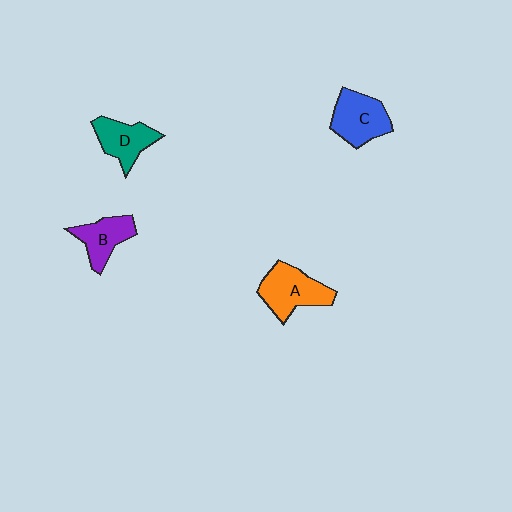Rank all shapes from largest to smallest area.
From largest to smallest: A (orange), C (blue), D (teal), B (purple).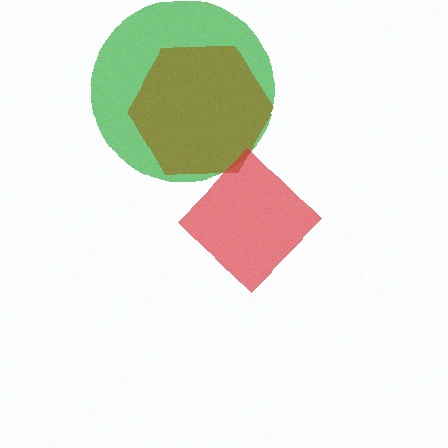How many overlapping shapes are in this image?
There are 3 overlapping shapes in the image.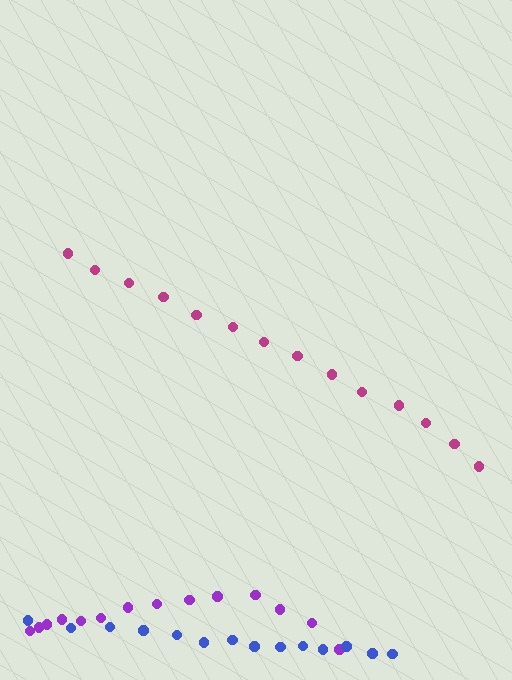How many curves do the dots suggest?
There are 3 distinct paths.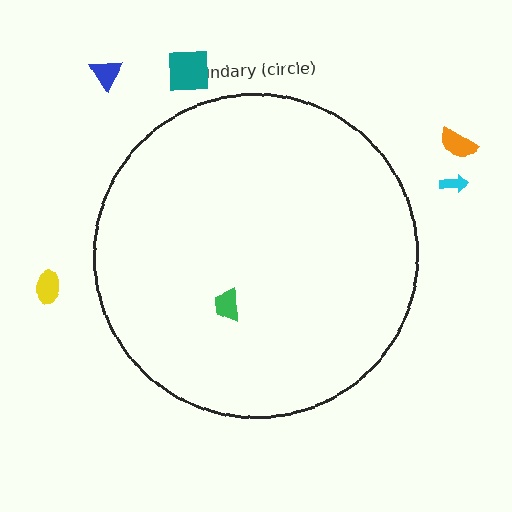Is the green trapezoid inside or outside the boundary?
Inside.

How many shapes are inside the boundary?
1 inside, 5 outside.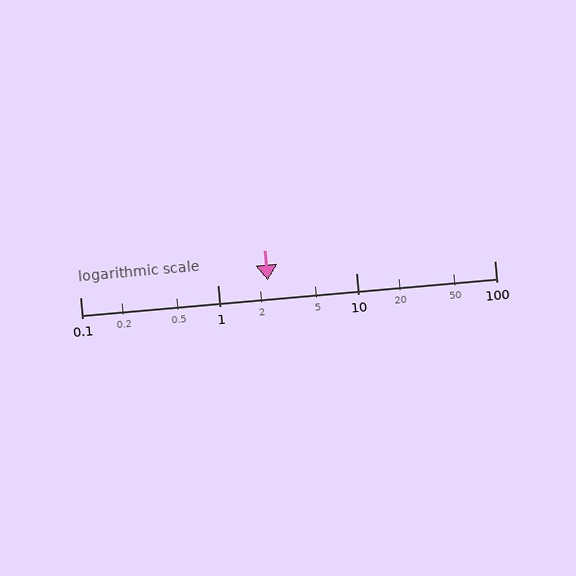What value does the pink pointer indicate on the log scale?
The pointer indicates approximately 2.3.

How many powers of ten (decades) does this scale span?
The scale spans 3 decades, from 0.1 to 100.